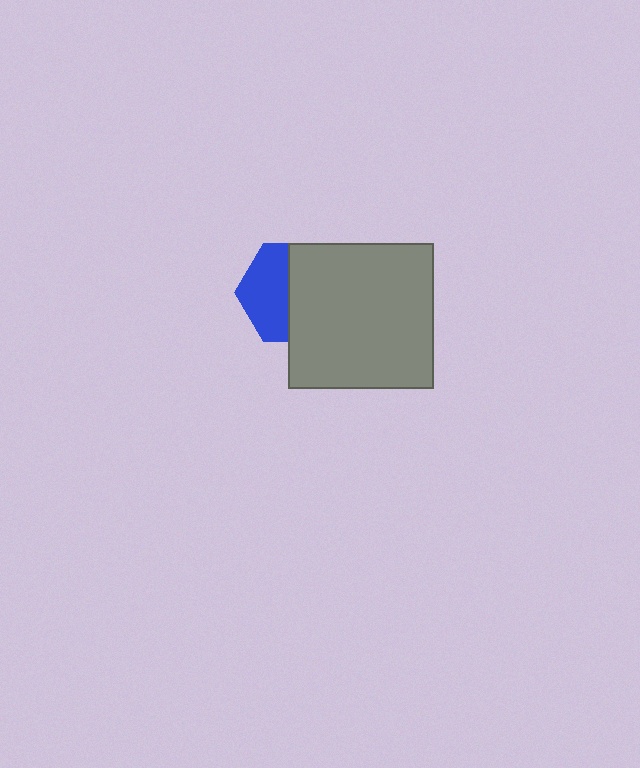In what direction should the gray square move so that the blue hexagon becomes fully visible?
The gray square should move right. That is the shortest direction to clear the overlap and leave the blue hexagon fully visible.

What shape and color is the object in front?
The object in front is a gray square.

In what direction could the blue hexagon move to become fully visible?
The blue hexagon could move left. That would shift it out from behind the gray square entirely.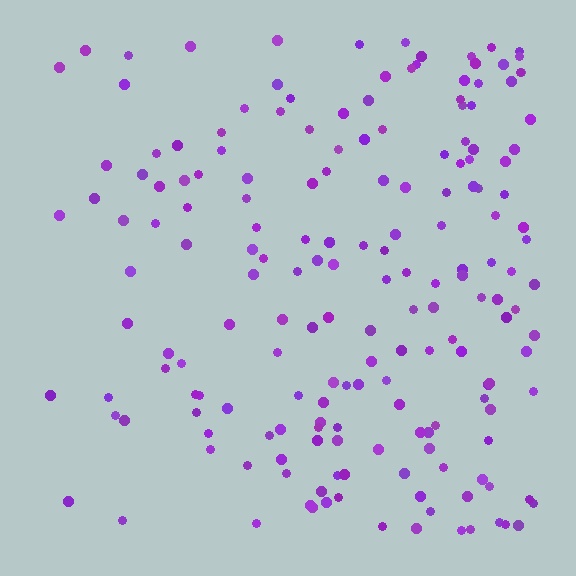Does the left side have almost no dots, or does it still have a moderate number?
Still a moderate number, just noticeably fewer than the right.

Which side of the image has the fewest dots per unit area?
The left.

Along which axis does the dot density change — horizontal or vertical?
Horizontal.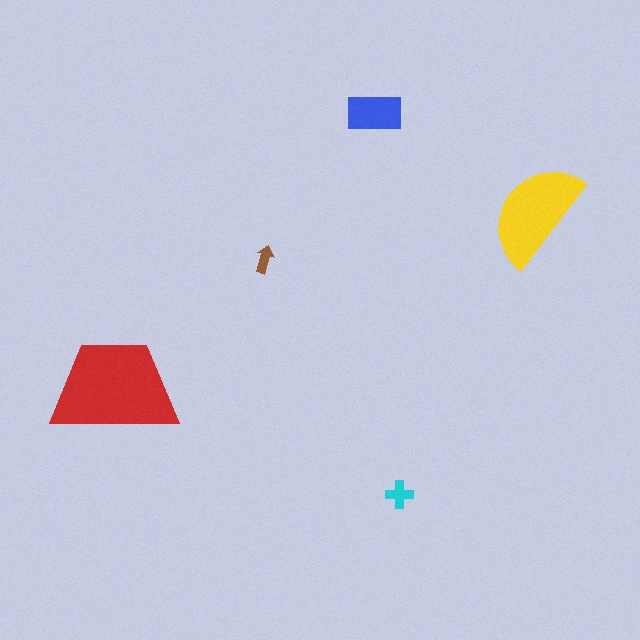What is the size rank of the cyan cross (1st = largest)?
4th.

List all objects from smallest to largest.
The brown arrow, the cyan cross, the blue rectangle, the yellow semicircle, the red trapezoid.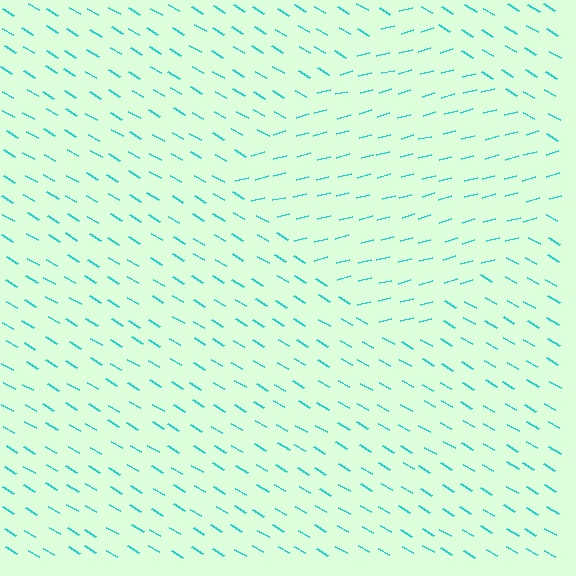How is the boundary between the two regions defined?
The boundary is defined purely by a change in line orientation (approximately 45 degrees difference). All lines are the same color and thickness.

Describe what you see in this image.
The image is filled with small cyan line segments. A diamond region in the image has lines oriented differently from the surrounding lines, creating a visible texture boundary.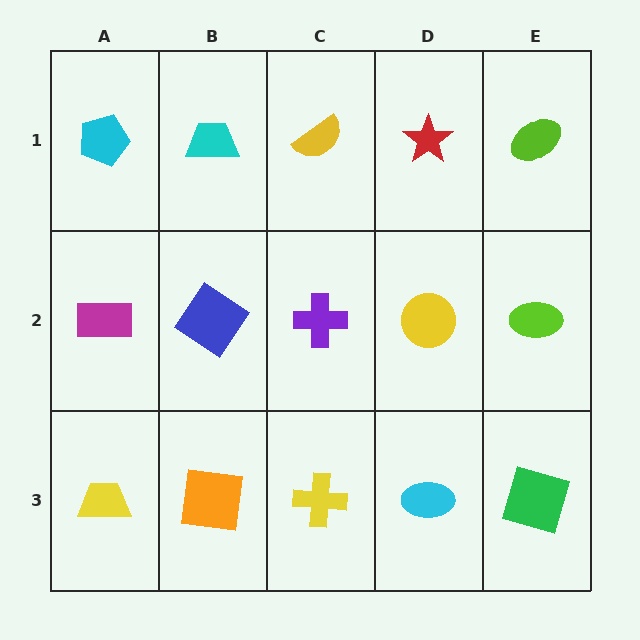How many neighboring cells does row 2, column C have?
4.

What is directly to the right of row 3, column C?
A cyan ellipse.